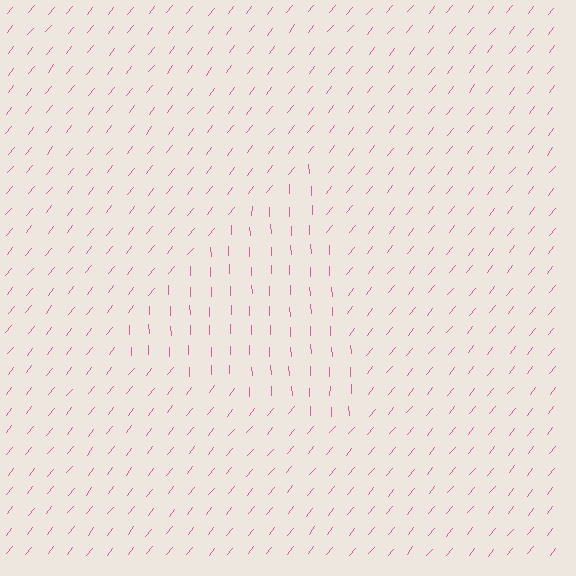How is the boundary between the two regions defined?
The boundary is defined purely by a change in line orientation (approximately 40 degrees difference). All lines are the same color and thickness.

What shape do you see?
I see a triangle.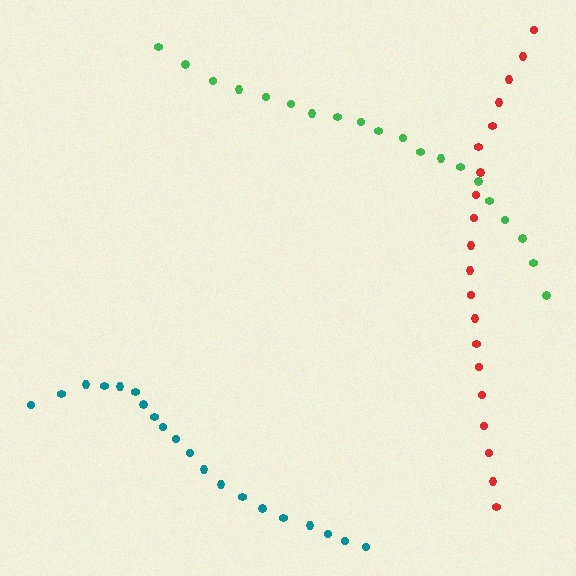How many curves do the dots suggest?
There are 3 distinct paths.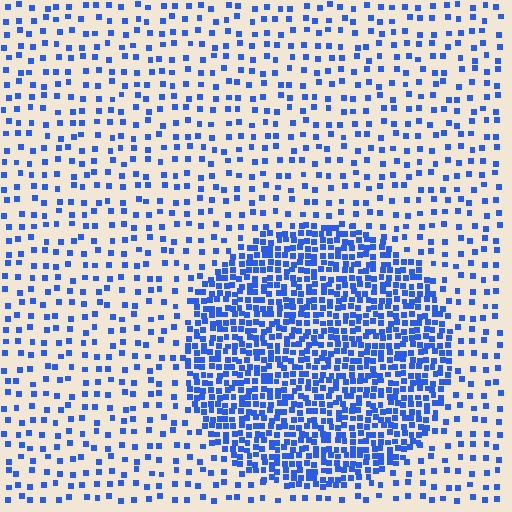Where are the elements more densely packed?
The elements are more densely packed inside the circle boundary.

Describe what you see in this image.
The image contains small blue elements arranged at two different densities. A circle-shaped region is visible where the elements are more densely packed than the surrounding area.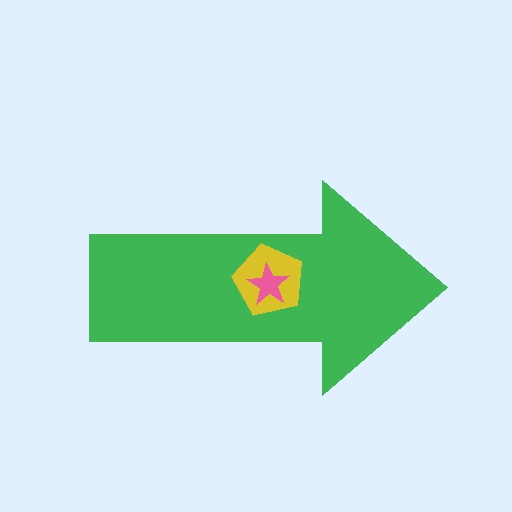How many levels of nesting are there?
3.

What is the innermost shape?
The pink star.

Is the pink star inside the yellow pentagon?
Yes.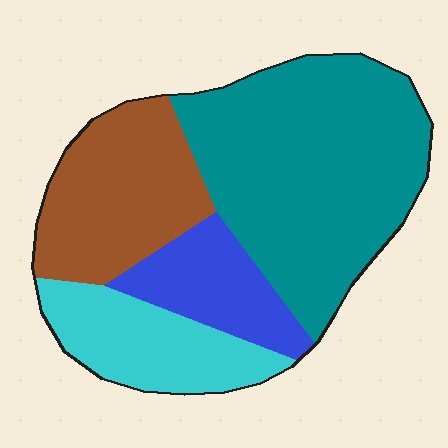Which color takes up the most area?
Teal, at roughly 45%.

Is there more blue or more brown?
Brown.